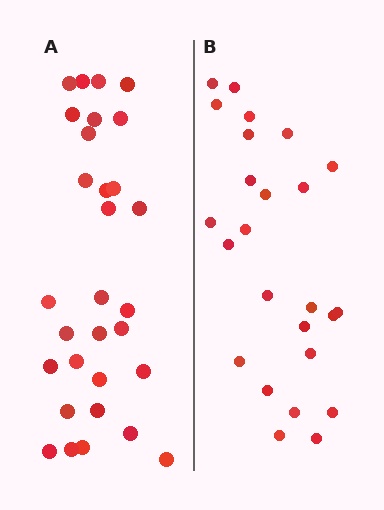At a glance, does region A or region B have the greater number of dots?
Region A (the left region) has more dots.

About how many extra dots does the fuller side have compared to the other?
Region A has about 5 more dots than region B.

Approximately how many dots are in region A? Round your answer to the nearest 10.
About 30 dots.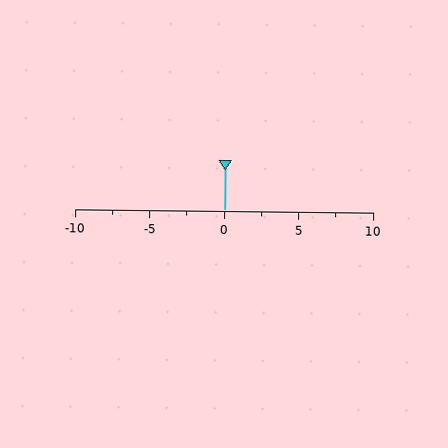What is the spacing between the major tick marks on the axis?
The major ticks are spaced 5 apart.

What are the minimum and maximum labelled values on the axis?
The axis runs from -10 to 10.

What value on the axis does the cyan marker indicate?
The marker indicates approximately 0.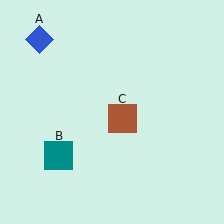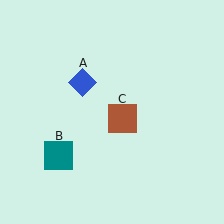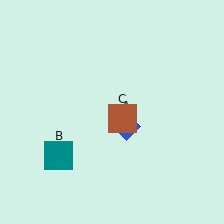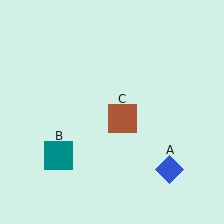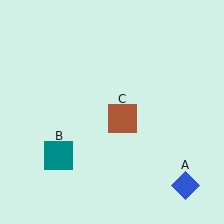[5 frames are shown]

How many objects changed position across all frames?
1 object changed position: blue diamond (object A).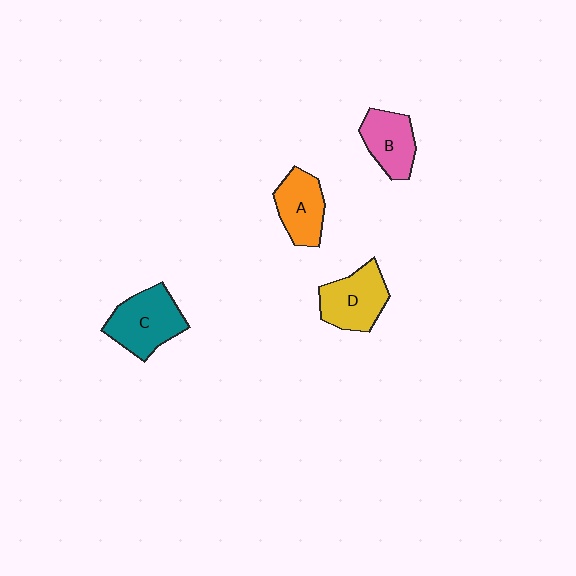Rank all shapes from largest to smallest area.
From largest to smallest: C (teal), D (yellow), A (orange), B (pink).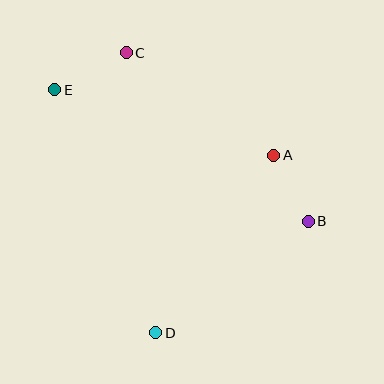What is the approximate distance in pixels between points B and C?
The distance between B and C is approximately 248 pixels.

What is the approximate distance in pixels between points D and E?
The distance between D and E is approximately 263 pixels.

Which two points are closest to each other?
Points A and B are closest to each other.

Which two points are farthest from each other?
Points B and E are farthest from each other.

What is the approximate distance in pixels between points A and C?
The distance between A and C is approximately 180 pixels.